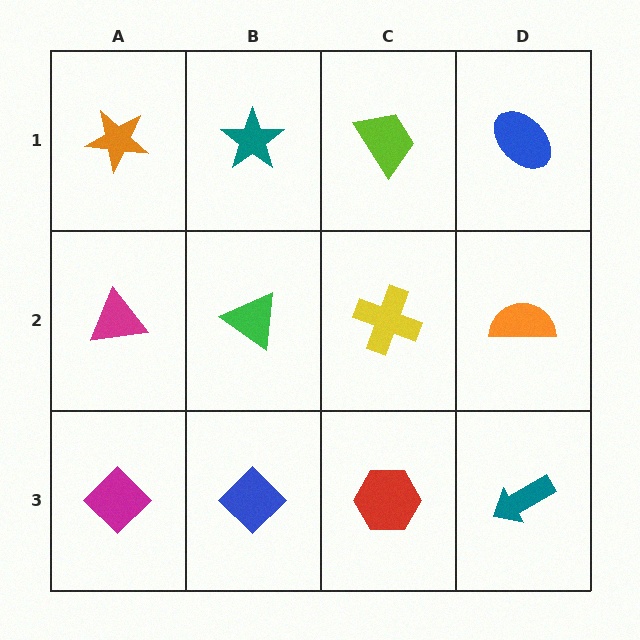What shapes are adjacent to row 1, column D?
An orange semicircle (row 2, column D), a lime trapezoid (row 1, column C).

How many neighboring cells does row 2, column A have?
3.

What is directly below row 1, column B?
A green triangle.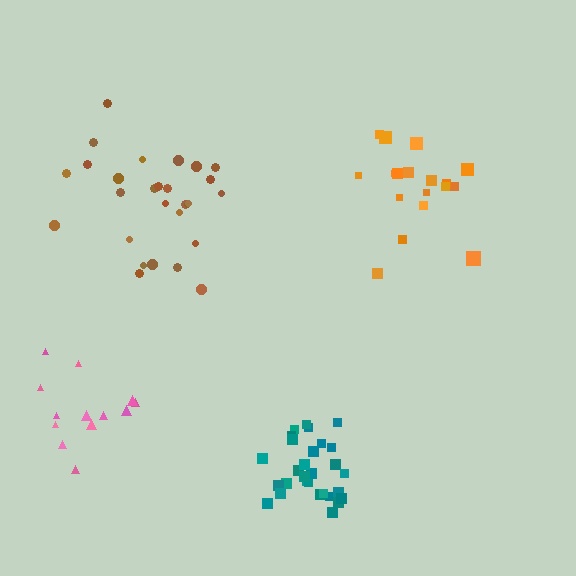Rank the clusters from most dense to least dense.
teal, orange, pink, brown.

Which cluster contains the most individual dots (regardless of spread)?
Teal (31).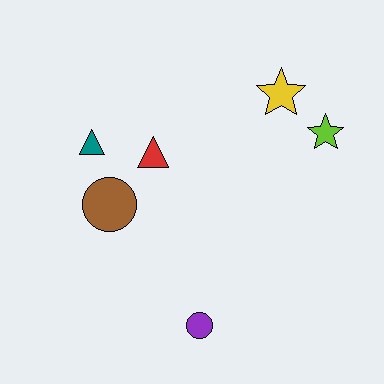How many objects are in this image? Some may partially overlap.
There are 6 objects.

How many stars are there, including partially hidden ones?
There are 2 stars.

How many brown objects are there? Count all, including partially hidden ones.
There is 1 brown object.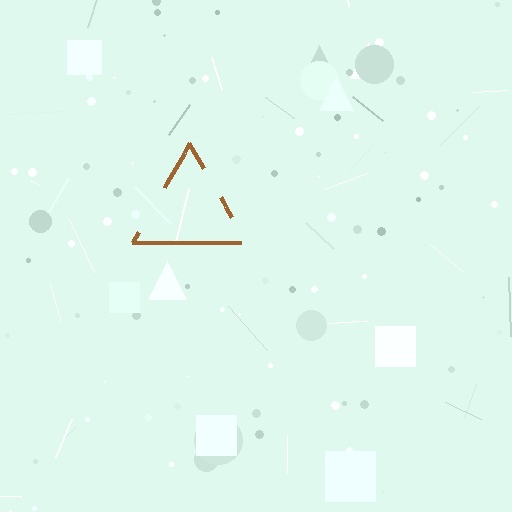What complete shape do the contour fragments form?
The contour fragments form a triangle.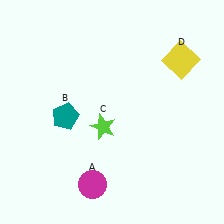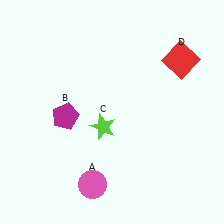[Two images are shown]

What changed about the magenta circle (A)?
In Image 1, A is magenta. In Image 2, it changed to pink.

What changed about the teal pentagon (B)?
In Image 1, B is teal. In Image 2, it changed to magenta.